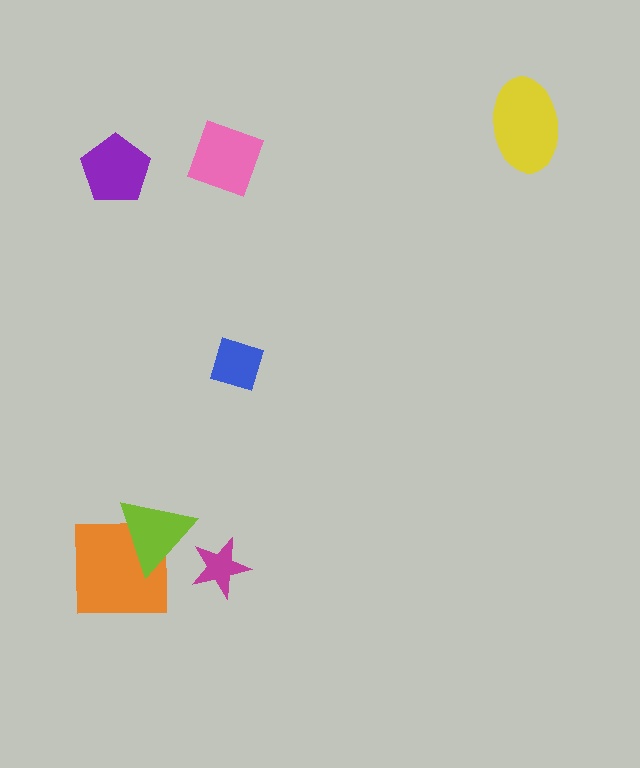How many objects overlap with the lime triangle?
1 object overlaps with the lime triangle.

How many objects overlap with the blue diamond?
0 objects overlap with the blue diamond.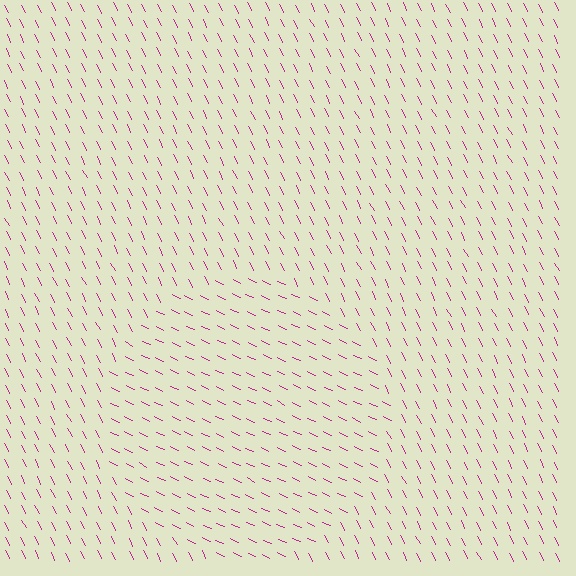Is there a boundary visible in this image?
Yes, there is a texture boundary formed by a change in line orientation.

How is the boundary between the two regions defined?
The boundary is defined purely by a change in line orientation (approximately 38 degrees difference). All lines are the same color and thickness.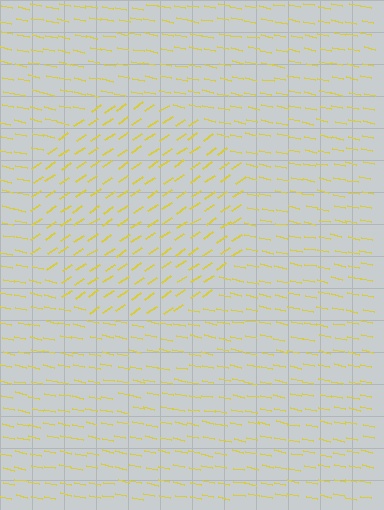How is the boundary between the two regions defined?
The boundary is defined purely by a change in line orientation (approximately 45 degrees difference). All lines are the same color and thickness.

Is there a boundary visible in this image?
Yes, there is a texture boundary formed by a change in line orientation.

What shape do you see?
I see a circle.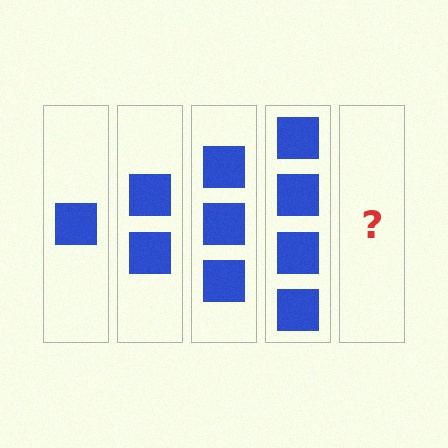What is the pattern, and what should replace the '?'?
The pattern is that each step adds one more square. The '?' should be 5 squares.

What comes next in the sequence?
The next element should be 5 squares.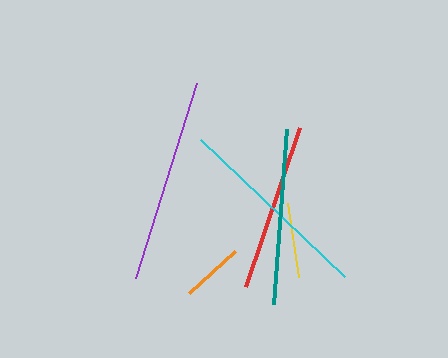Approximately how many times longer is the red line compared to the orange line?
The red line is approximately 2.7 times the length of the orange line.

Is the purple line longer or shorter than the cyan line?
The purple line is longer than the cyan line.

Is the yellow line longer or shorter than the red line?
The red line is longer than the yellow line.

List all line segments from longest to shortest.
From longest to shortest: purple, cyan, teal, red, yellow, orange.